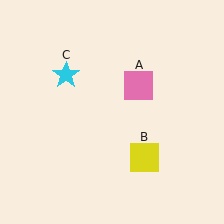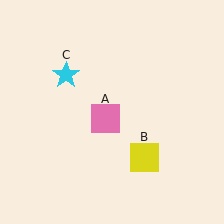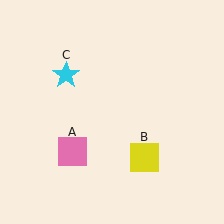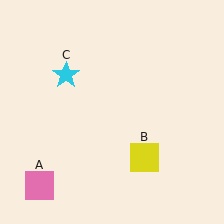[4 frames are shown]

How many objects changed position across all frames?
1 object changed position: pink square (object A).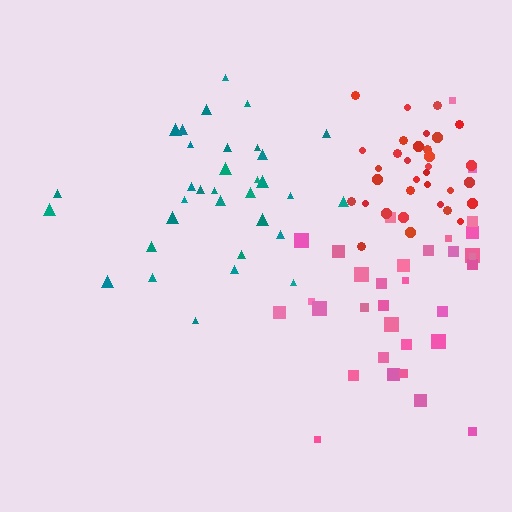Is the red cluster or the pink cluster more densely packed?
Red.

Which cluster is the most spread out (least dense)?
Pink.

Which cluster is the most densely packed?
Red.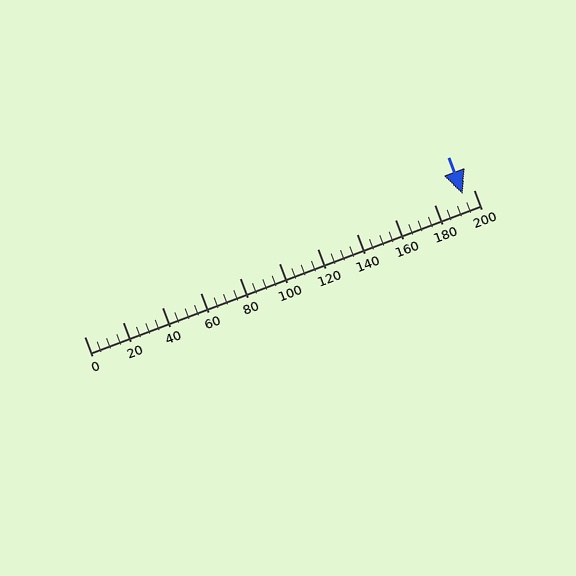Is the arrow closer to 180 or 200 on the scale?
The arrow is closer to 200.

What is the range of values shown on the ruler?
The ruler shows values from 0 to 200.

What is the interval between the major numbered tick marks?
The major tick marks are spaced 20 units apart.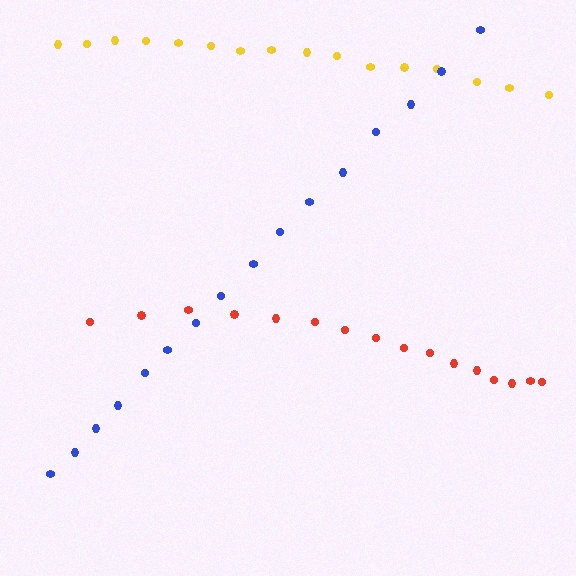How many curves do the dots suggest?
There are 3 distinct paths.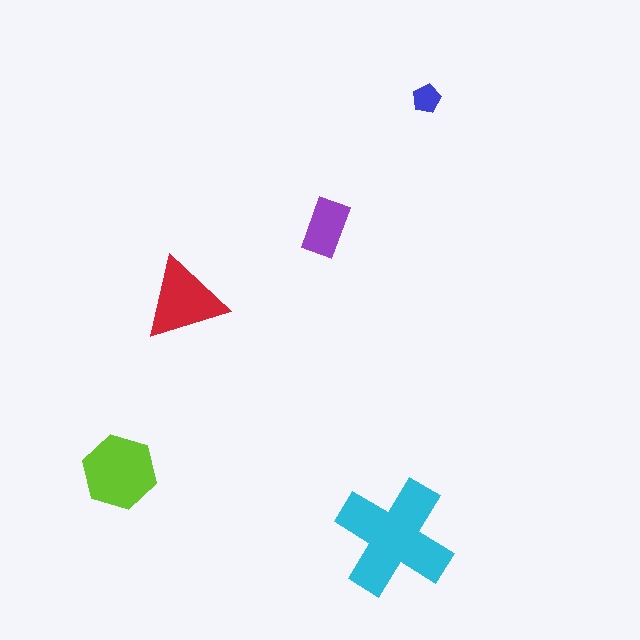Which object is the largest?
The cyan cross.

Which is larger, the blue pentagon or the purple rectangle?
The purple rectangle.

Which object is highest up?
The blue pentagon is topmost.